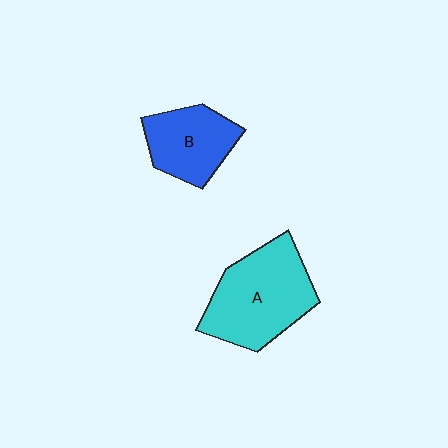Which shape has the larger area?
Shape A (cyan).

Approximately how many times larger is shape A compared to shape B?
Approximately 1.5 times.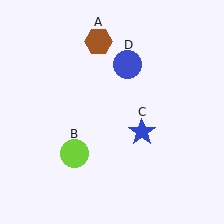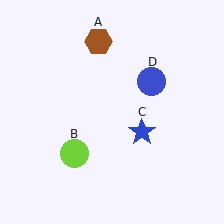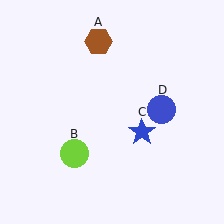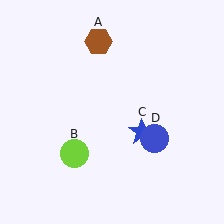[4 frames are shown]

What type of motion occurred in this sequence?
The blue circle (object D) rotated clockwise around the center of the scene.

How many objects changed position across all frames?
1 object changed position: blue circle (object D).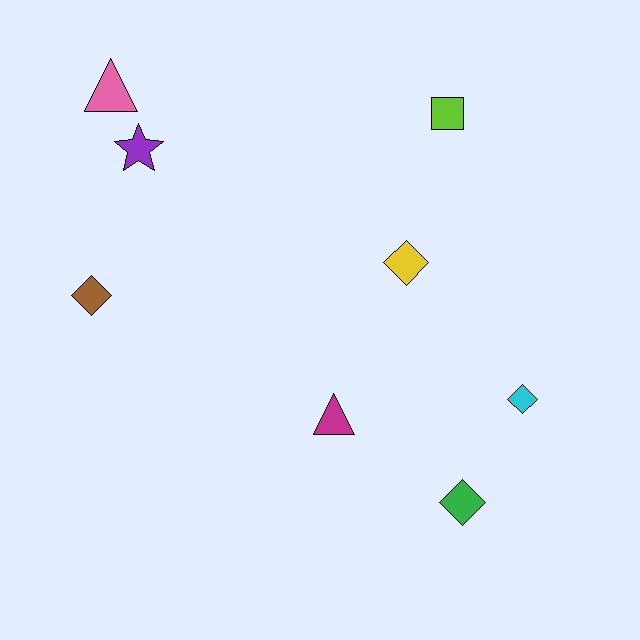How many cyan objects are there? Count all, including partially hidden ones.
There is 1 cyan object.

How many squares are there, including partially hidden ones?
There is 1 square.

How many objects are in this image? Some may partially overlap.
There are 8 objects.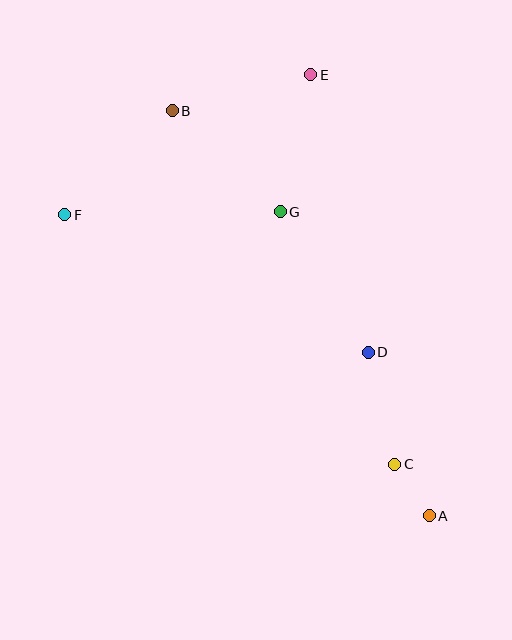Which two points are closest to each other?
Points A and C are closest to each other.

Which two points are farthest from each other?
Points A and B are farthest from each other.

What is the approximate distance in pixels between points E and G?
The distance between E and G is approximately 141 pixels.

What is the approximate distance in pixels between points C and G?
The distance between C and G is approximately 277 pixels.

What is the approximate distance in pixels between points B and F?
The distance between B and F is approximately 150 pixels.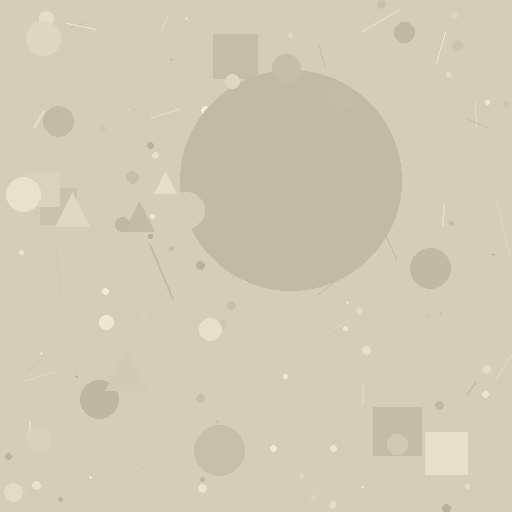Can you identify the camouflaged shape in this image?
The camouflaged shape is a circle.